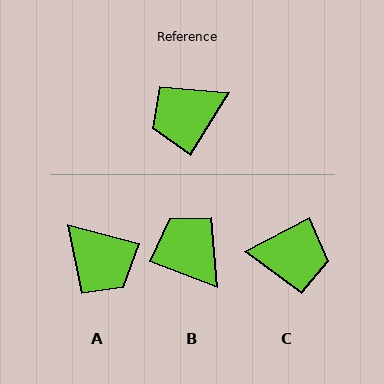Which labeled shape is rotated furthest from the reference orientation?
C, about 149 degrees away.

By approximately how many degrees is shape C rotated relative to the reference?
Approximately 149 degrees counter-clockwise.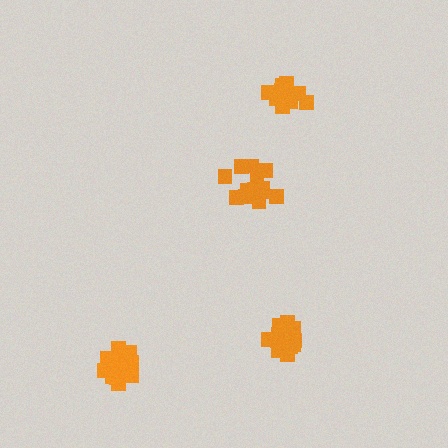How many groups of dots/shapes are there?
There are 4 groups.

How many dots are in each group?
Group 1: 17 dots, Group 2: 14 dots, Group 3: 16 dots, Group 4: 18 dots (65 total).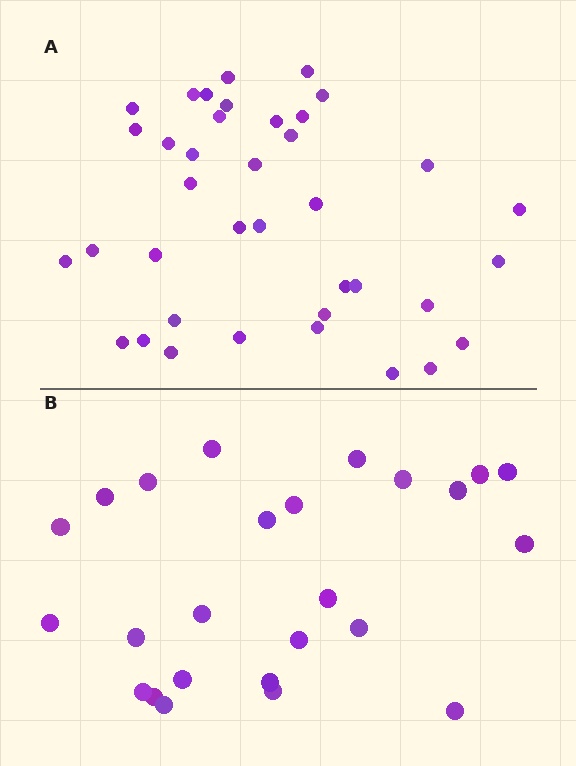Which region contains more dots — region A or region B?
Region A (the top region) has more dots.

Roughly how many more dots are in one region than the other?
Region A has approximately 15 more dots than region B.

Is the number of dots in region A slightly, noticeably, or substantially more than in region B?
Region A has substantially more. The ratio is roughly 1.5 to 1.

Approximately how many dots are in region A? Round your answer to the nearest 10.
About 40 dots. (The exact count is 38, which rounds to 40.)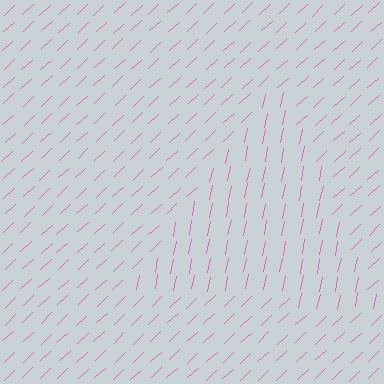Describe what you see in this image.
The image is filled with small pink line segments. A triangle region in the image has lines oriented differently from the surrounding lines, creating a visible texture boundary.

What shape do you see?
I see a triangle.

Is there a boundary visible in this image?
Yes, there is a texture boundary formed by a change in line orientation.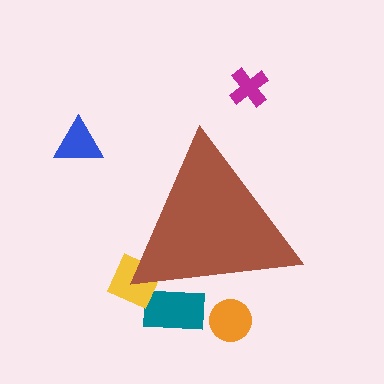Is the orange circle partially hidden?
Yes, the orange circle is partially hidden behind the brown triangle.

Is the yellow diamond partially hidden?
Yes, the yellow diamond is partially hidden behind the brown triangle.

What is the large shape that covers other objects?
A brown triangle.